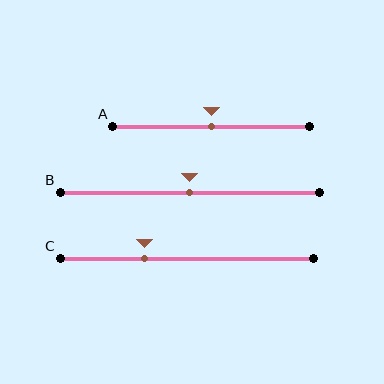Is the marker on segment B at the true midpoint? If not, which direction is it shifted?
Yes, the marker on segment B is at the true midpoint.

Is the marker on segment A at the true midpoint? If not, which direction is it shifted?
Yes, the marker on segment A is at the true midpoint.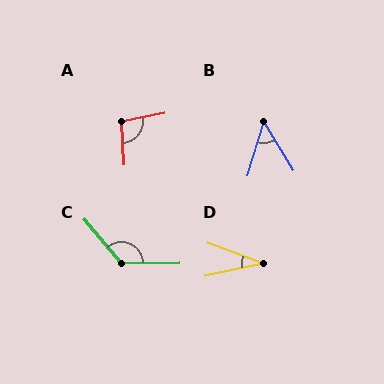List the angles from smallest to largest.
D (33°), B (47°), A (98°), C (129°).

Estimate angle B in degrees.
Approximately 47 degrees.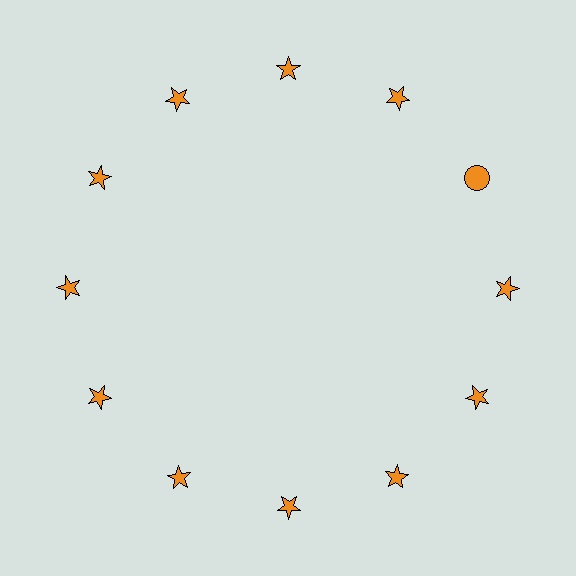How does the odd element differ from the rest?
It has a different shape: circle instead of star.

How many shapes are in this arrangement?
There are 12 shapes arranged in a ring pattern.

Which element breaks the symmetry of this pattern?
The orange circle at roughly the 2 o'clock position breaks the symmetry. All other shapes are orange stars.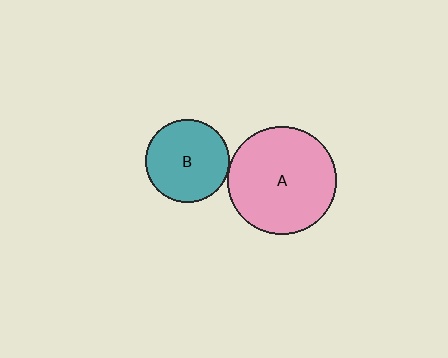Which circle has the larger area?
Circle A (pink).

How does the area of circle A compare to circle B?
Approximately 1.7 times.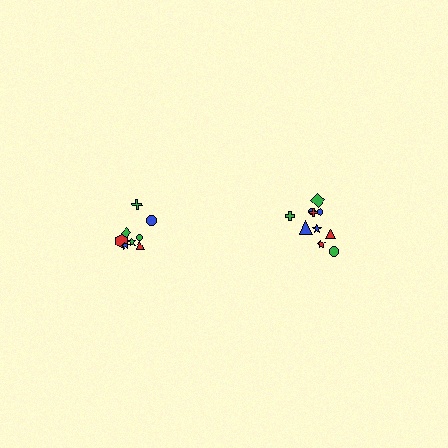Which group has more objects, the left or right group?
The right group.